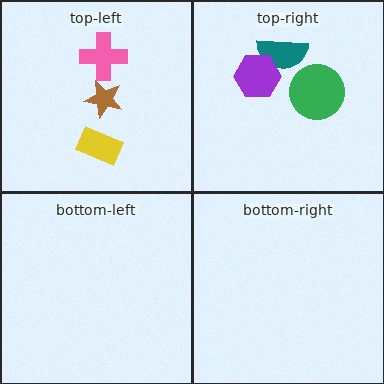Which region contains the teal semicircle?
The top-right region.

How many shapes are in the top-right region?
3.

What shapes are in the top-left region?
The yellow rectangle, the brown star, the pink cross.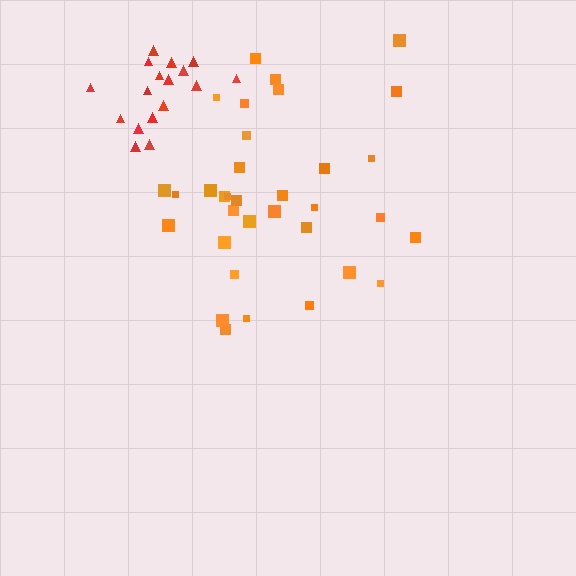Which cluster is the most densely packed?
Red.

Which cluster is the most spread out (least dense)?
Orange.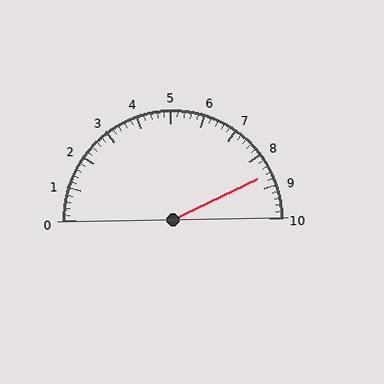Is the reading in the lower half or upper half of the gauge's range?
The reading is in the upper half of the range (0 to 10).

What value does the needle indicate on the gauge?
The needle indicates approximately 8.6.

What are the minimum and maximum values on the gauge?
The gauge ranges from 0 to 10.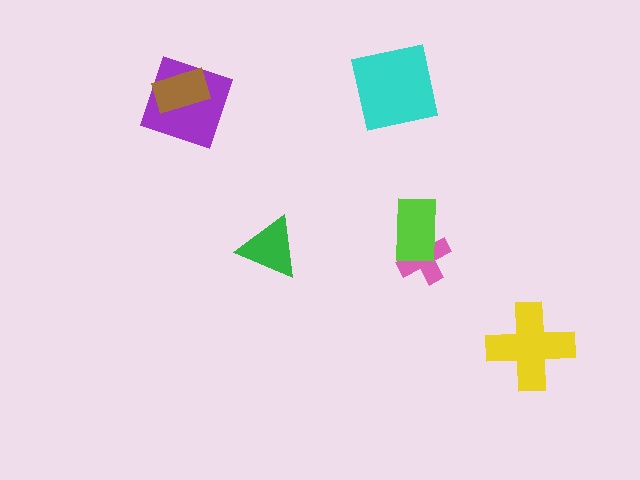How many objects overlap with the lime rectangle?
1 object overlaps with the lime rectangle.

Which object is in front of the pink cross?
The lime rectangle is in front of the pink cross.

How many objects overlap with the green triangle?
0 objects overlap with the green triangle.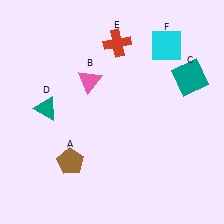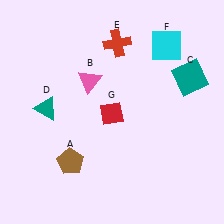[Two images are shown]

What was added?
A red diamond (G) was added in Image 2.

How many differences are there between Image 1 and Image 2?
There is 1 difference between the two images.